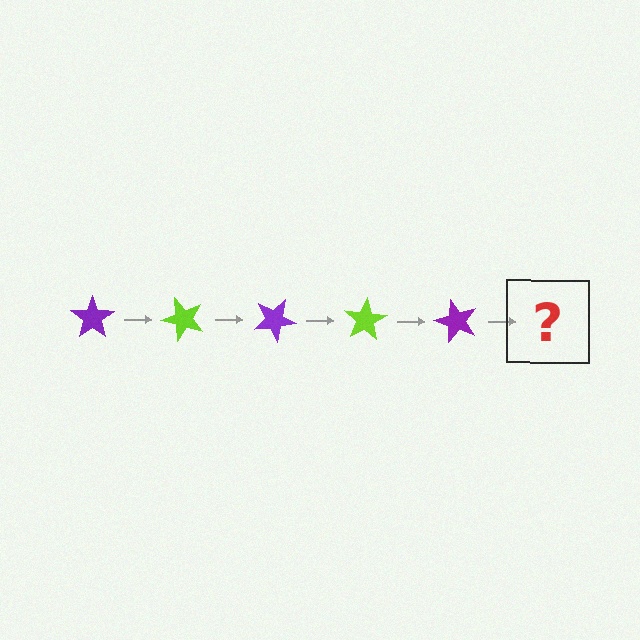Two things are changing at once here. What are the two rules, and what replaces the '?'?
The two rules are that it rotates 50 degrees each step and the color cycles through purple and lime. The '?' should be a lime star, rotated 250 degrees from the start.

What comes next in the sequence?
The next element should be a lime star, rotated 250 degrees from the start.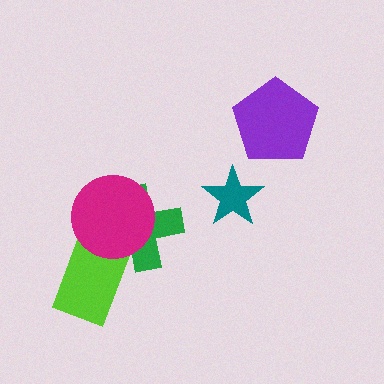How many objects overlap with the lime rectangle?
2 objects overlap with the lime rectangle.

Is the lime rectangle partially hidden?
Yes, it is partially covered by another shape.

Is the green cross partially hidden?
Yes, it is partially covered by another shape.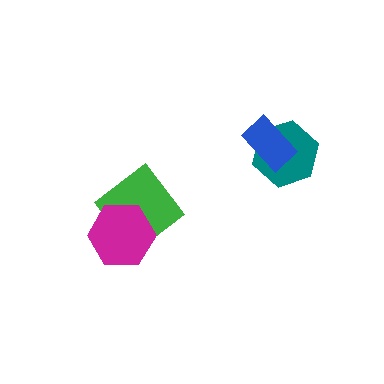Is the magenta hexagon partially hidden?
No, no other shape covers it.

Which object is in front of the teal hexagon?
The blue rectangle is in front of the teal hexagon.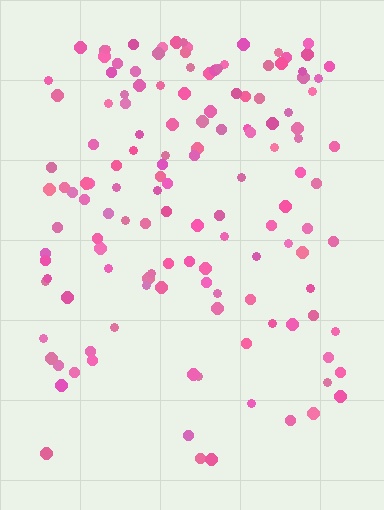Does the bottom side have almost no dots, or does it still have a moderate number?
Still a moderate number, just noticeably fewer than the top.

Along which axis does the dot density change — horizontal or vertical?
Vertical.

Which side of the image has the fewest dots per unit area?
The bottom.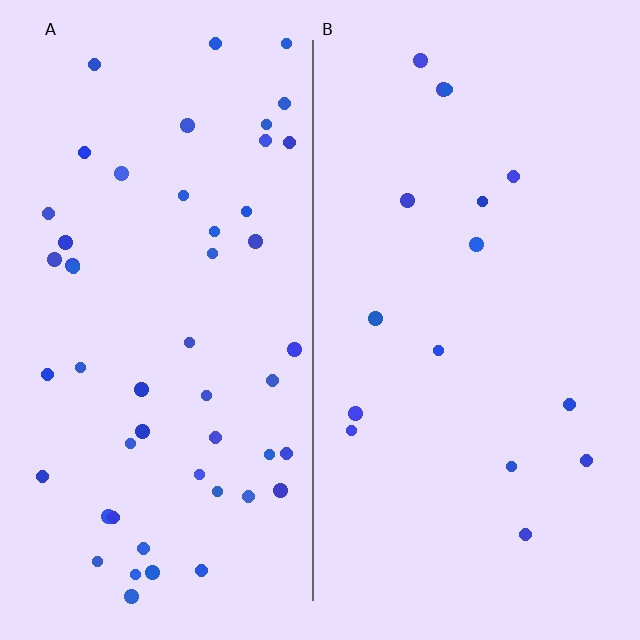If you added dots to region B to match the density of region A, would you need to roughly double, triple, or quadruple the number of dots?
Approximately triple.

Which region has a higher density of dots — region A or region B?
A (the left).